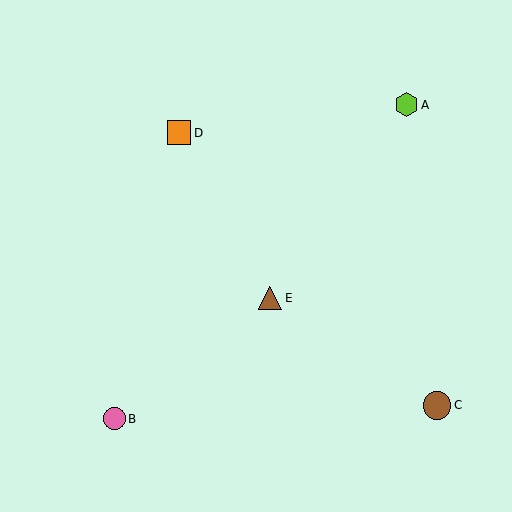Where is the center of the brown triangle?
The center of the brown triangle is at (270, 298).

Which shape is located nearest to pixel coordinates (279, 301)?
The brown triangle (labeled E) at (270, 298) is nearest to that location.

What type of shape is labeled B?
Shape B is a pink circle.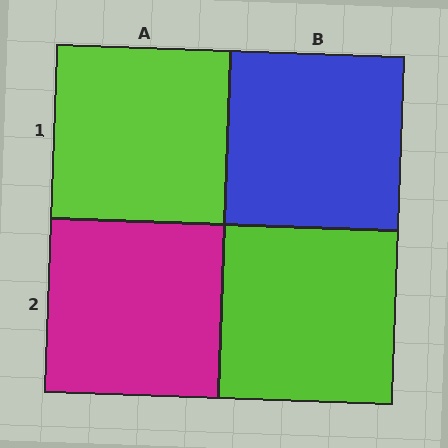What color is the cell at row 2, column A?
Magenta.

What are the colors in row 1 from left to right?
Lime, blue.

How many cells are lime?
2 cells are lime.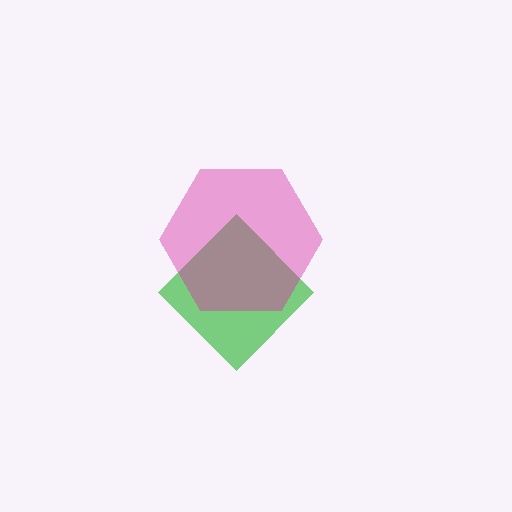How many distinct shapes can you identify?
There are 2 distinct shapes: a green diamond, a magenta hexagon.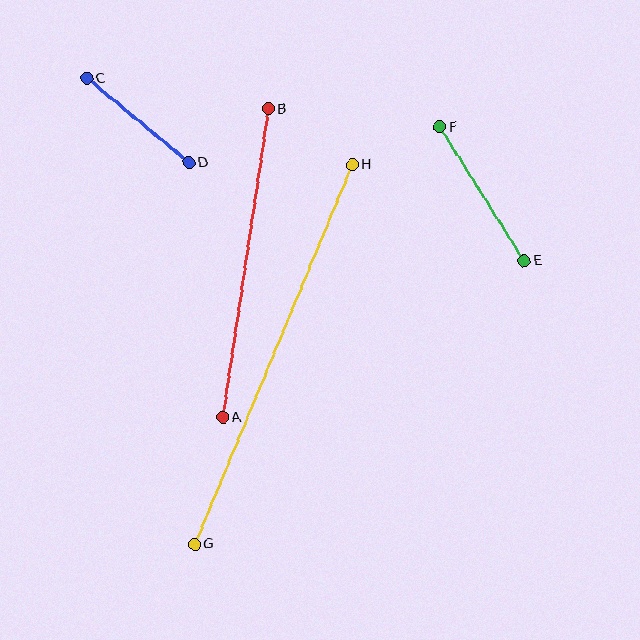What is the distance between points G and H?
The distance is approximately 411 pixels.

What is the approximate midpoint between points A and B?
The midpoint is at approximately (246, 263) pixels.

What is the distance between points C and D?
The distance is approximately 132 pixels.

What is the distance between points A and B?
The distance is approximately 312 pixels.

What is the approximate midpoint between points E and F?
The midpoint is at approximately (482, 194) pixels.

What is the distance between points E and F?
The distance is approximately 158 pixels.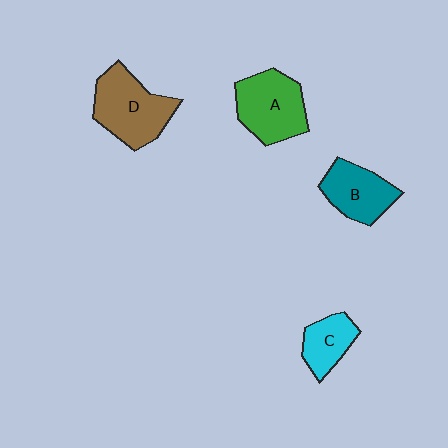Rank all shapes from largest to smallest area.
From largest to smallest: D (brown), A (green), B (teal), C (cyan).